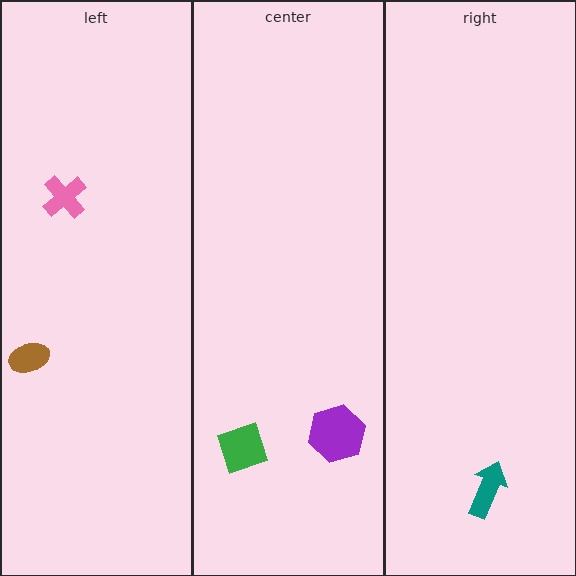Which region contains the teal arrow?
The right region.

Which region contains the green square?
The center region.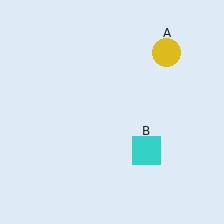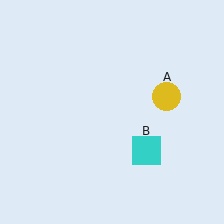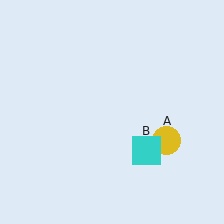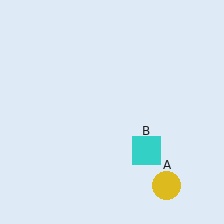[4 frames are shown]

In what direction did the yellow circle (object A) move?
The yellow circle (object A) moved down.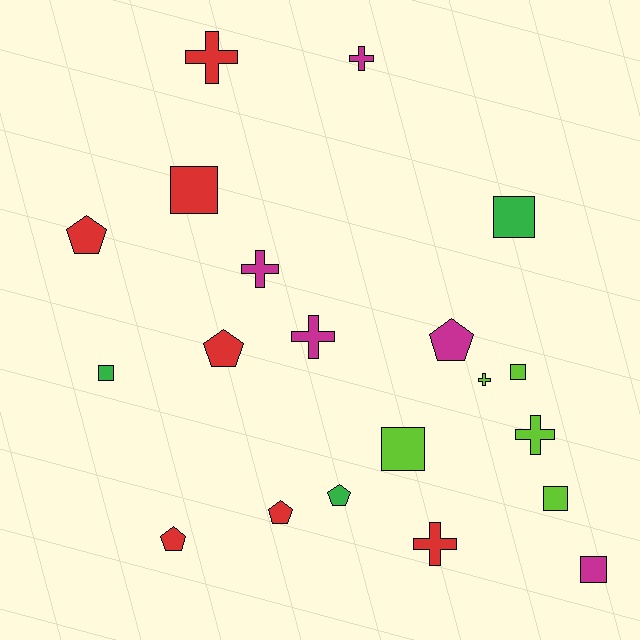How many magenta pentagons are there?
There is 1 magenta pentagon.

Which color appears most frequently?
Red, with 7 objects.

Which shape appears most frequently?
Square, with 7 objects.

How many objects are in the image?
There are 20 objects.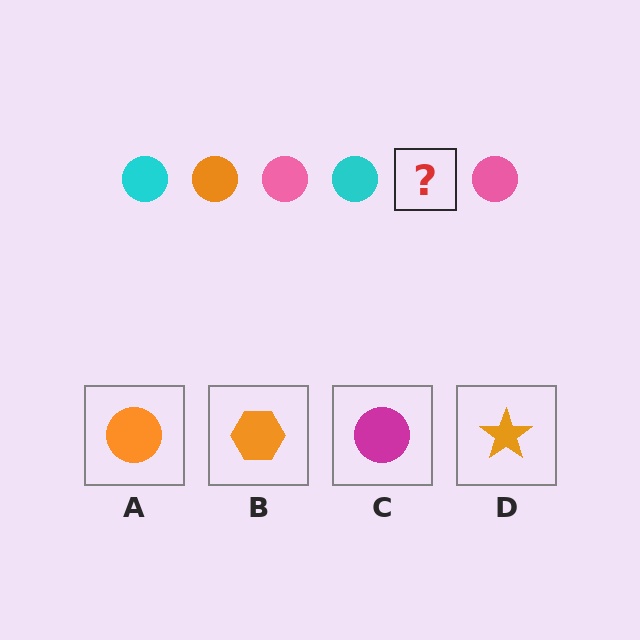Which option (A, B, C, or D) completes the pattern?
A.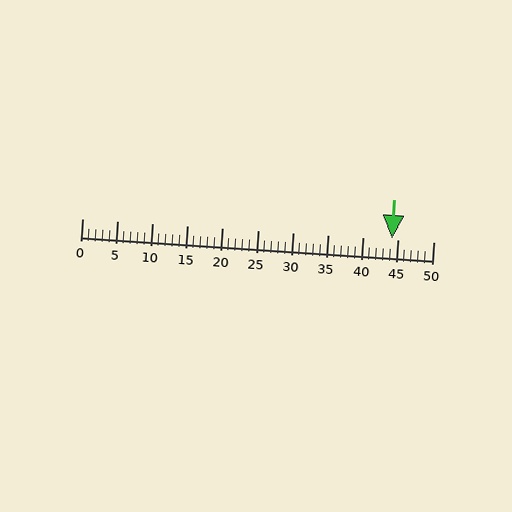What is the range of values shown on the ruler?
The ruler shows values from 0 to 50.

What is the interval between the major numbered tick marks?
The major tick marks are spaced 5 units apart.